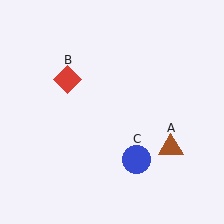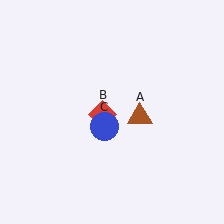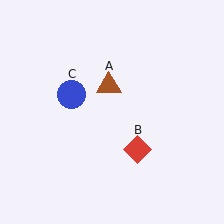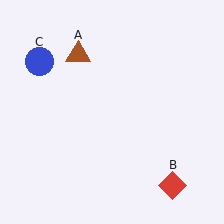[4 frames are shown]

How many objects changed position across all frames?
3 objects changed position: brown triangle (object A), red diamond (object B), blue circle (object C).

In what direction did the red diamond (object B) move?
The red diamond (object B) moved down and to the right.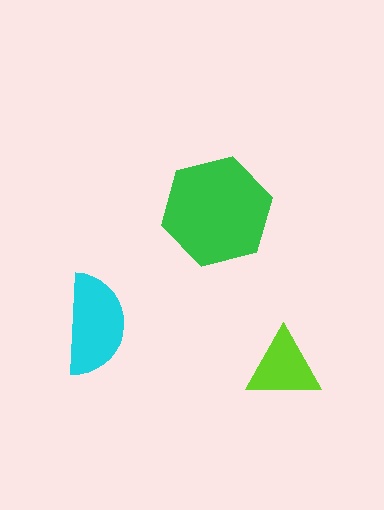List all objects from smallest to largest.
The lime triangle, the cyan semicircle, the green hexagon.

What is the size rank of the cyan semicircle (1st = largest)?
2nd.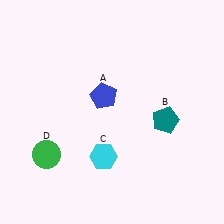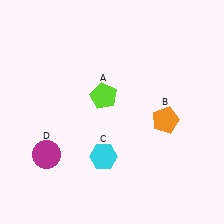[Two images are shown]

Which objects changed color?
A changed from blue to lime. B changed from teal to orange. D changed from green to magenta.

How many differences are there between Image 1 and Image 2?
There are 3 differences between the two images.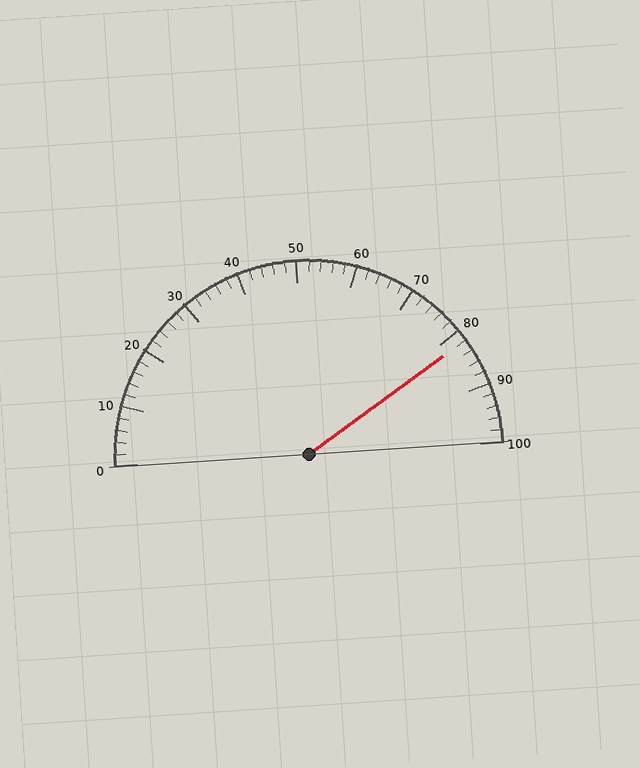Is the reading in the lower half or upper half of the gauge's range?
The reading is in the upper half of the range (0 to 100).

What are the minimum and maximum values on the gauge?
The gauge ranges from 0 to 100.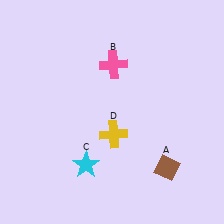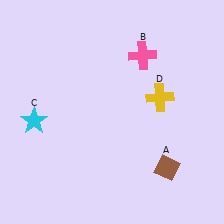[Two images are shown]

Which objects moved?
The objects that moved are: the pink cross (B), the cyan star (C), the yellow cross (D).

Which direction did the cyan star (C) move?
The cyan star (C) moved left.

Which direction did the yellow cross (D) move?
The yellow cross (D) moved right.